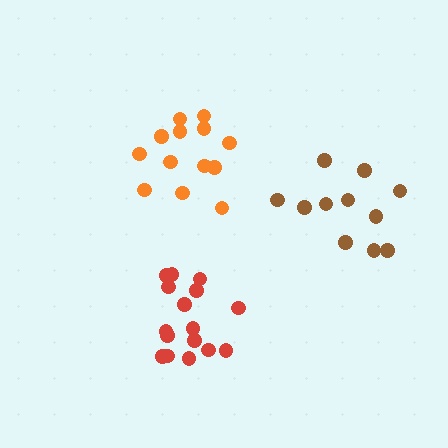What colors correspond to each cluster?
The clusters are colored: red, brown, orange.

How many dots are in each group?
Group 1: 16 dots, Group 2: 11 dots, Group 3: 13 dots (40 total).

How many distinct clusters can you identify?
There are 3 distinct clusters.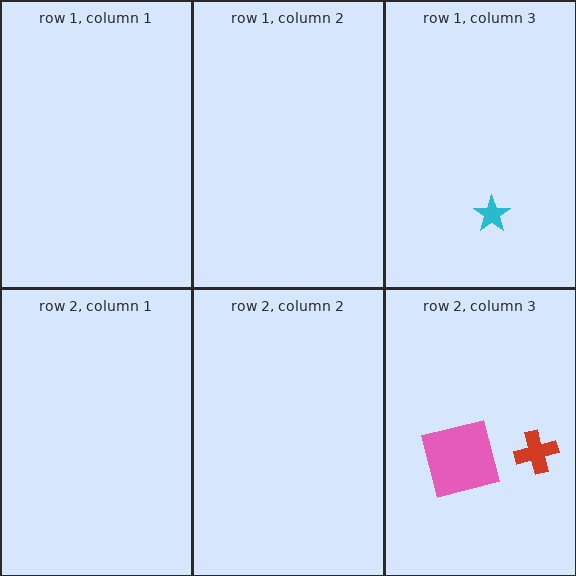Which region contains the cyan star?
The row 1, column 3 region.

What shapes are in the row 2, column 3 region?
The pink square, the red cross.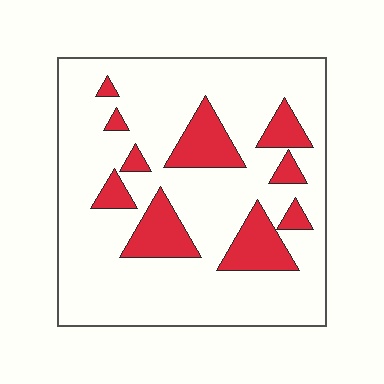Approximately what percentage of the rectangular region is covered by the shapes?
Approximately 20%.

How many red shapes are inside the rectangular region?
10.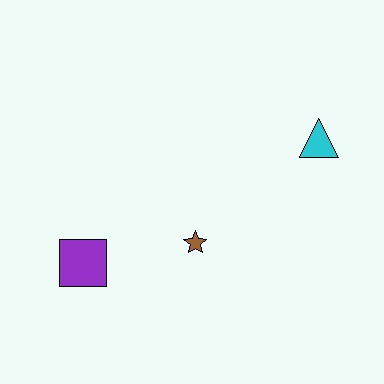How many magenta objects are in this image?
There are no magenta objects.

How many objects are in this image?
There are 3 objects.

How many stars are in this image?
There is 1 star.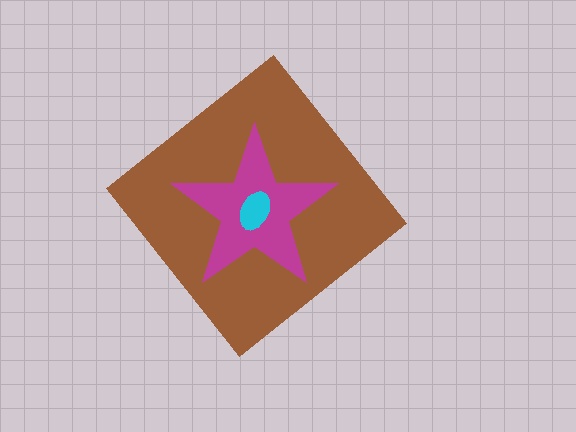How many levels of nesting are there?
3.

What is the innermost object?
The cyan ellipse.